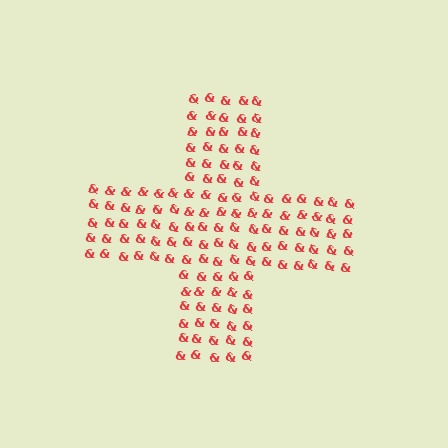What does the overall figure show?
The overall figure shows a cross.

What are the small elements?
The small elements are ampersands.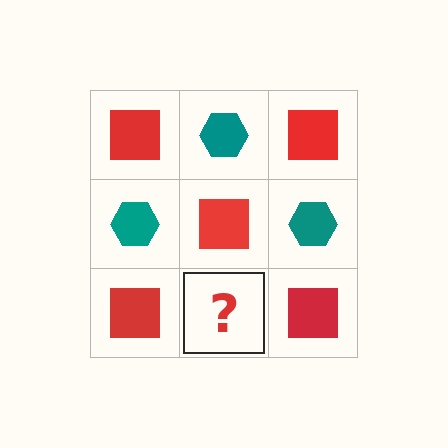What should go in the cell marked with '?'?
The missing cell should contain a teal hexagon.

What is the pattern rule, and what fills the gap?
The rule is that it alternates red square and teal hexagon in a checkerboard pattern. The gap should be filled with a teal hexagon.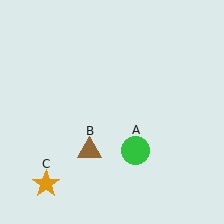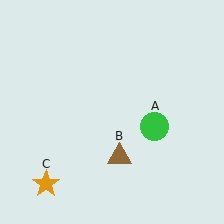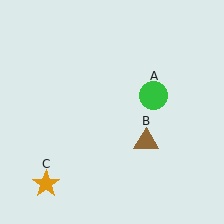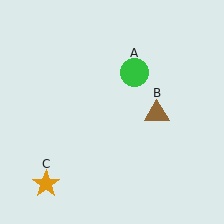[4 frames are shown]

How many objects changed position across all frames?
2 objects changed position: green circle (object A), brown triangle (object B).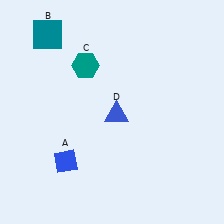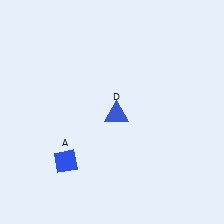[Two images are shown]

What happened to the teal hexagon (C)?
The teal hexagon (C) was removed in Image 2. It was in the top-left area of Image 1.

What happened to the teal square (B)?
The teal square (B) was removed in Image 2. It was in the top-left area of Image 1.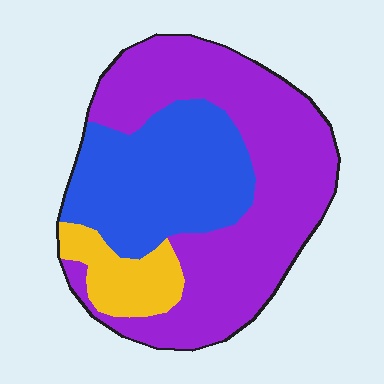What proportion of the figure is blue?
Blue covers about 35% of the figure.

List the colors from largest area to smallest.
From largest to smallest: purple, blue, yellow.